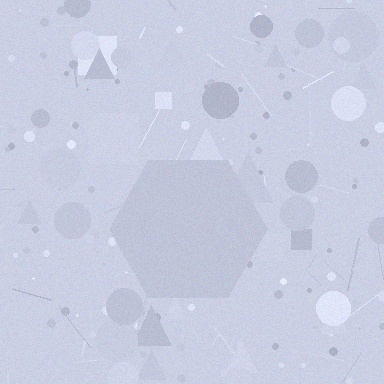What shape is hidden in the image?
A hexagon is hidden in the image.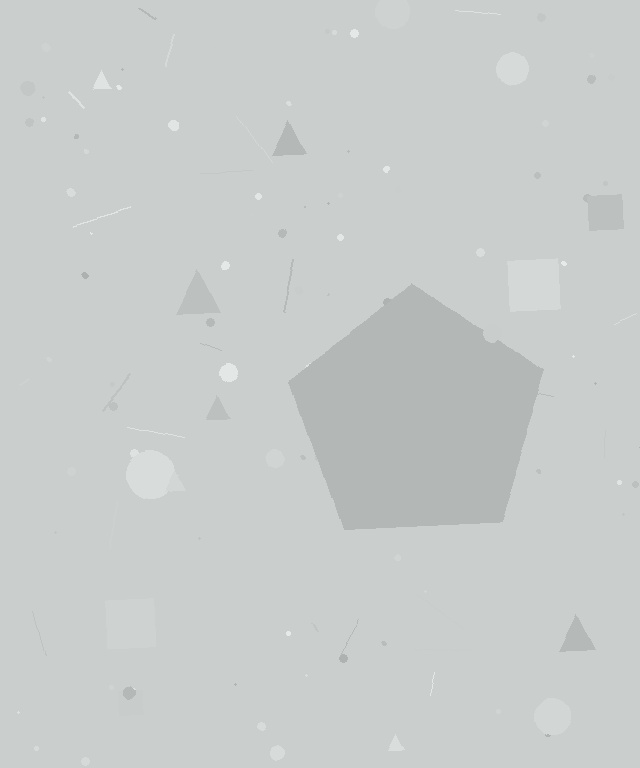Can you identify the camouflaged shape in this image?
The camouflaged shape is a pentagon.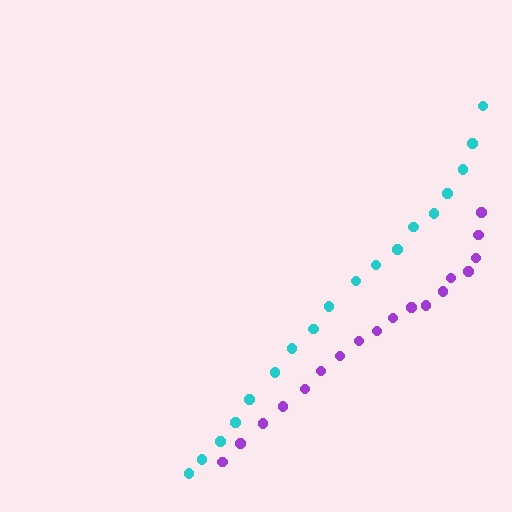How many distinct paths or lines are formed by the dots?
There are 2 distinct paths.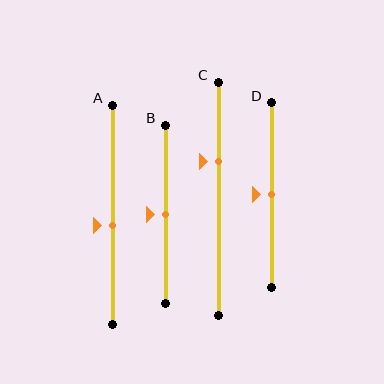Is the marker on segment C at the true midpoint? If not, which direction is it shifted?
No, the marker on segment C is shifted upward by about 16% of the segment length.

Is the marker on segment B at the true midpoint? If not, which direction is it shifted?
Yes, the marker on segment B is at the true midpoint.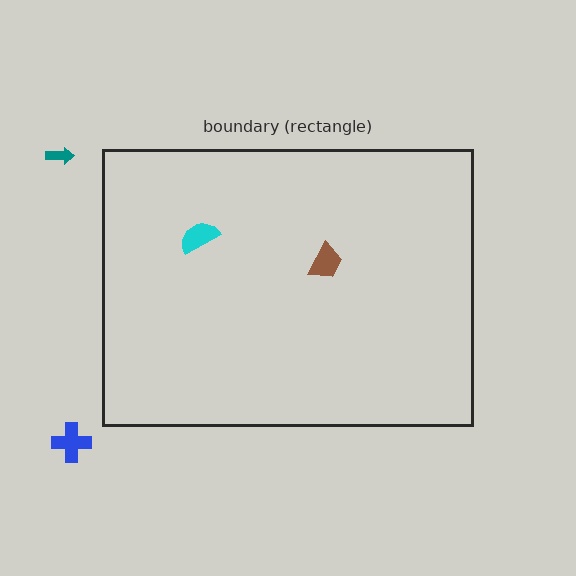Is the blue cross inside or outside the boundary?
Outside.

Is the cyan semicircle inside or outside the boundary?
Inside.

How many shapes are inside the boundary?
2 inside, 2 outside.